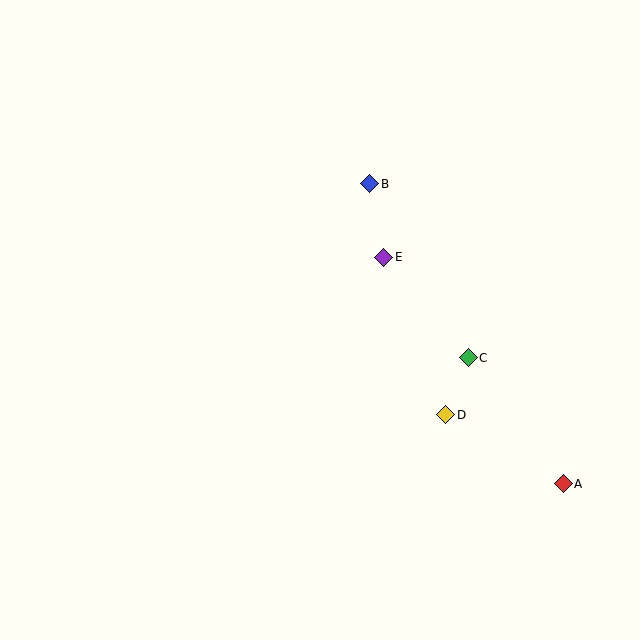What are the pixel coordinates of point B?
Point B is at (370, 184).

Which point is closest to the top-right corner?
Point B is closest to the top-right corner.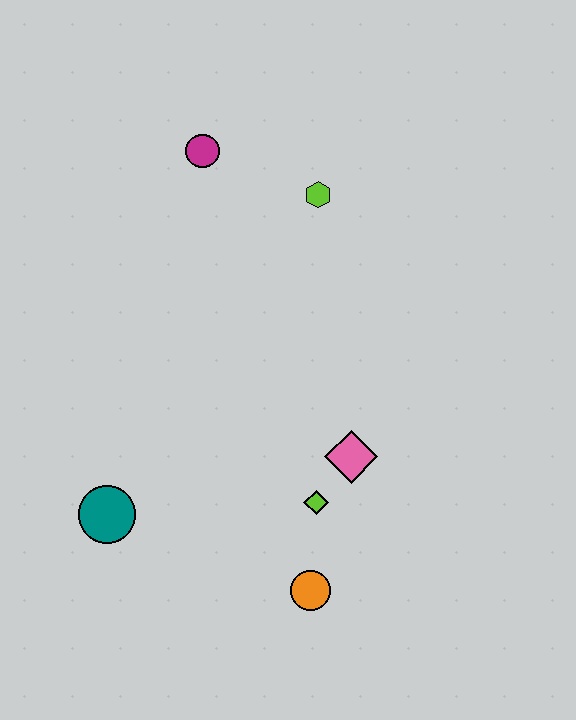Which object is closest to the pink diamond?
The lime diamond is closest to the pink diamond.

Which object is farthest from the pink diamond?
The magenta circle is farthest from the pink diamond.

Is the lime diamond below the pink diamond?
Yes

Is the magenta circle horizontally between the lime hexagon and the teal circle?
Yes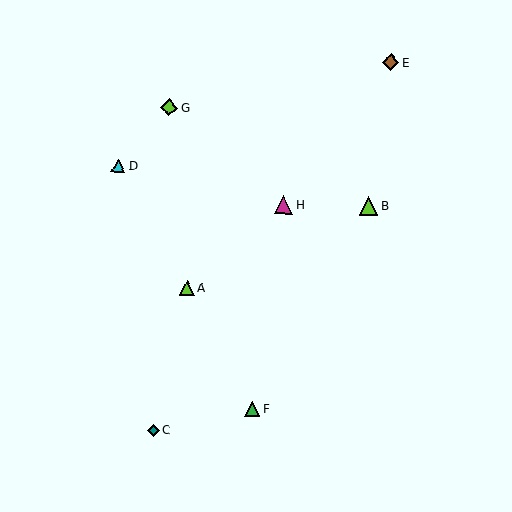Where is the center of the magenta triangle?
The center of the magenta triangle is at (284, 205).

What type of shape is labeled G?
Shape G is a lime diamond.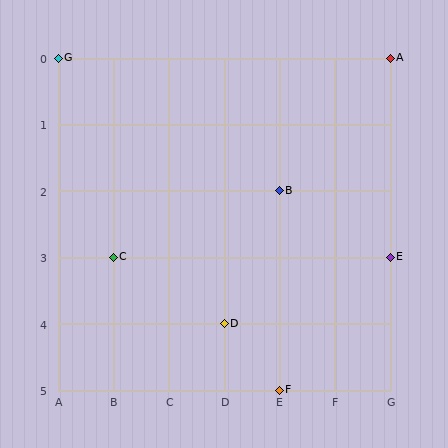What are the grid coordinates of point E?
Point E is at grid coordinates (G, 3).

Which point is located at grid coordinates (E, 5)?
Point F is at (E, 5).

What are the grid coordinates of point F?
Point F is at grid coordinates (E, 5).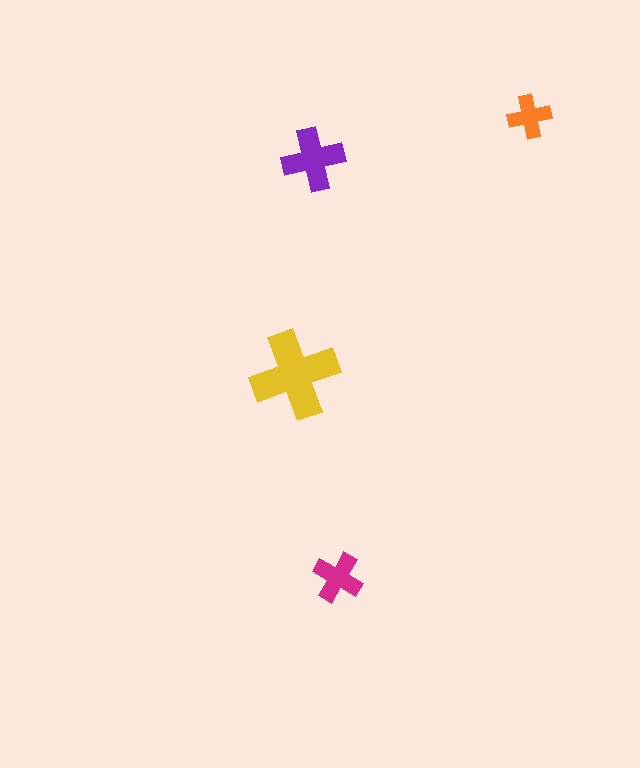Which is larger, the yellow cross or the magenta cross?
The yellow one.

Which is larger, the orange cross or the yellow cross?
The yellow one.